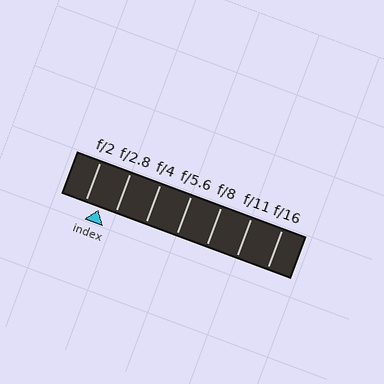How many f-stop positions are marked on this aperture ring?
There are 7 f-stop positions marked.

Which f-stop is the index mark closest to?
The index mark is closest to f/2.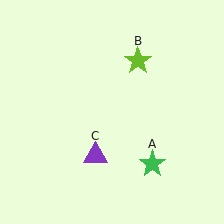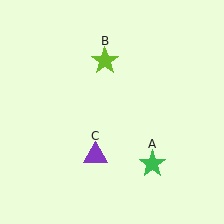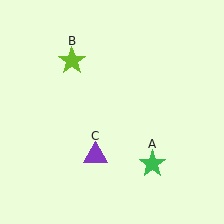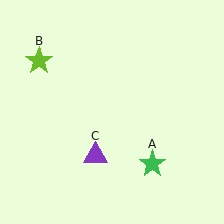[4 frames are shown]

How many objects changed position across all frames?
1 object changed position: lime star (object B).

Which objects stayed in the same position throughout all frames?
Green star (object A) and purple triangle (object C) remained stationary.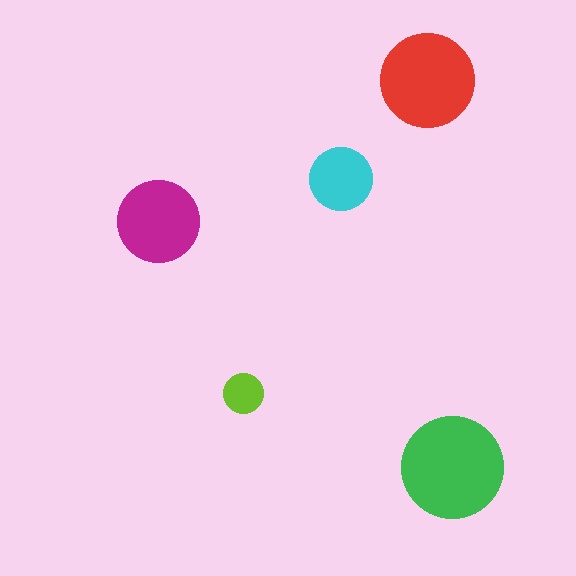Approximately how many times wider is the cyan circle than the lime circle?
About 1.5 times wider.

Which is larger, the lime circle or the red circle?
The red one.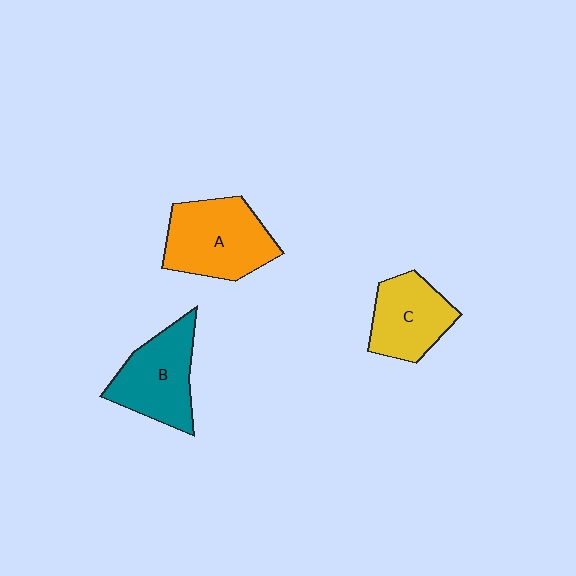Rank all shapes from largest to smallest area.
From largest to smallest: A (orange), B (teal), C (yellow).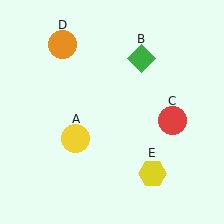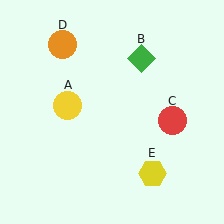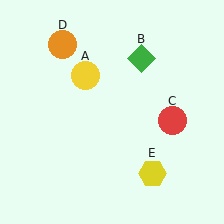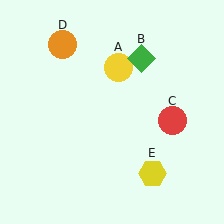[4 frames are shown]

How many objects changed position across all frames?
1 object changed position: yellow circle (object A).